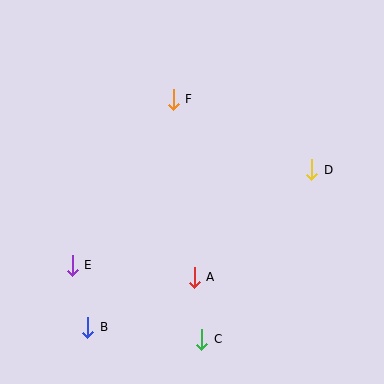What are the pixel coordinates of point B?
Point B is at (88, 327).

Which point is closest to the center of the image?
Point A at (194, 277) is closest to the center.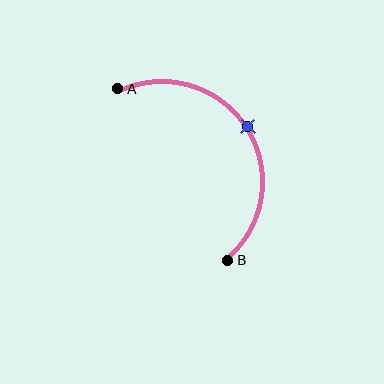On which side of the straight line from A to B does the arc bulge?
The arc bulges to the right of the straight line connecting A and B.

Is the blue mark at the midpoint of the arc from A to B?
Yes. The blue mark lies on the arc at equal arc-length from both A and B — it is the arc midpoint.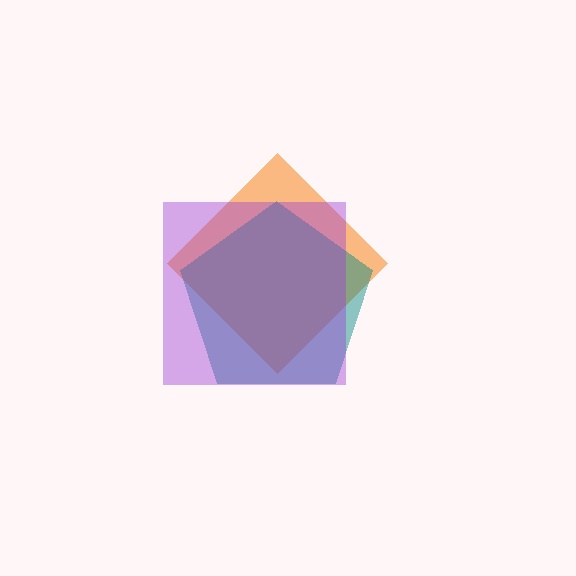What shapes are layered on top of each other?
The layered shapes are: an orange diamond, a teal pentagon, a purple square.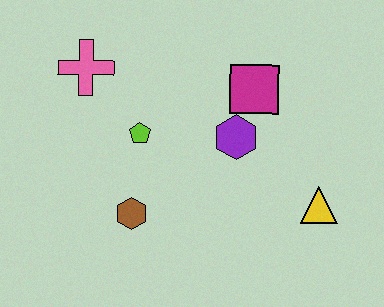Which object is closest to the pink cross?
The lime pentagon is closest to the pink cross.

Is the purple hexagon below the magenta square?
Yes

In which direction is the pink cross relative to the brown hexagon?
The pink cross is above the brown hexagon.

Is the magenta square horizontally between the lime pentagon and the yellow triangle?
Yes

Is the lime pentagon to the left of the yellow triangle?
Yes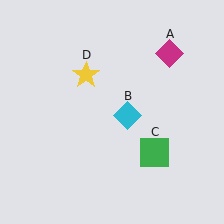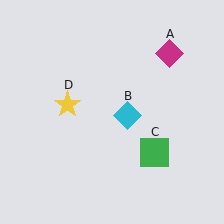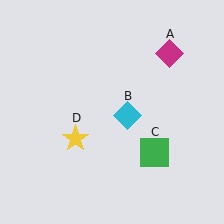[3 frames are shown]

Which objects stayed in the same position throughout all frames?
Magenta diamond (object A) and cyan diamond (object B) and green square (object C) remained stationary.